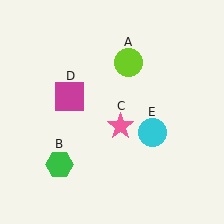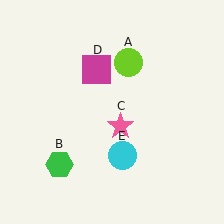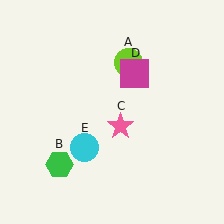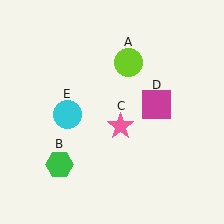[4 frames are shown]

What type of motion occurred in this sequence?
The magenta square (object D), cyan circle (object E) rotated clockwise around the center of the scene.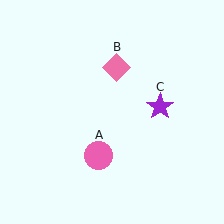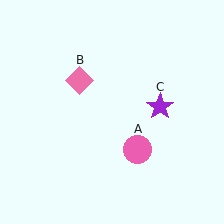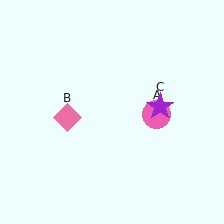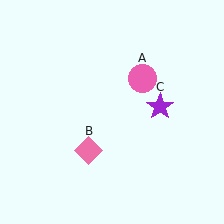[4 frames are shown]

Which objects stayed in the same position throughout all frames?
Purple star (object C) remained stationary.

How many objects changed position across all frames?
2 objects changed position: pink circle (object A), pink diamond (object B).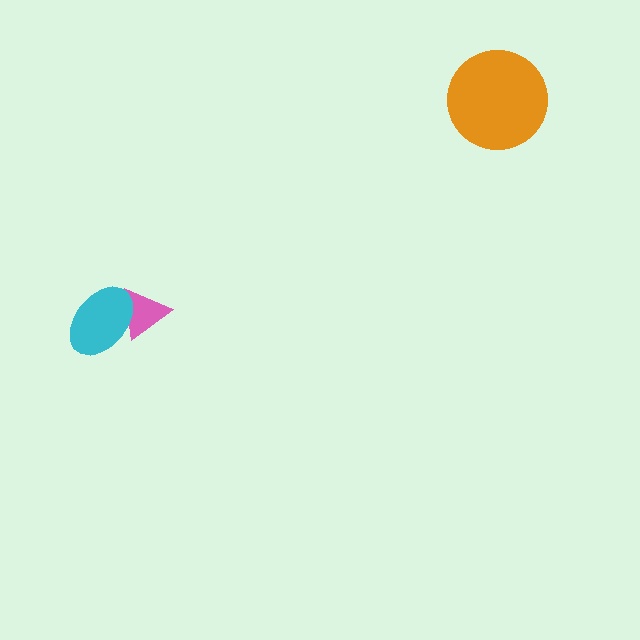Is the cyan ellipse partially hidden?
No, no other shape covers it.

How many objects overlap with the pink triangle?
1 object overlaps with the pink triangle.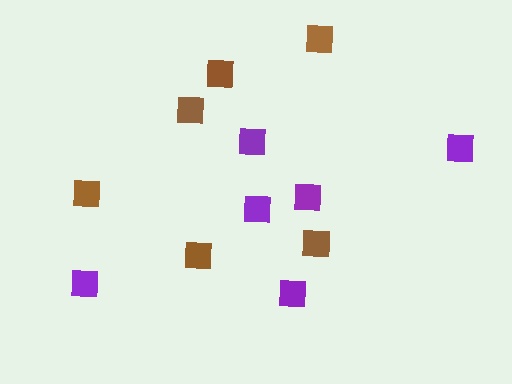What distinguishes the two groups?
There are 2 groups: one group of purple squares (6) and one group of brown squares (6).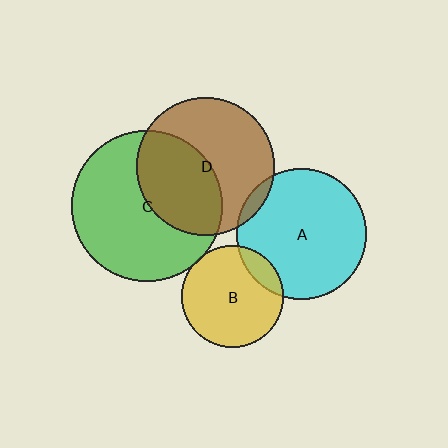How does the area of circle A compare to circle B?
Approximately 1.6 times.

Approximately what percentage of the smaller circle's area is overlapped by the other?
Approximately 5%.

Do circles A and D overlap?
Yes.